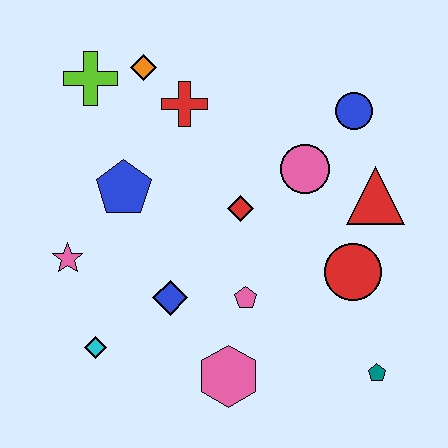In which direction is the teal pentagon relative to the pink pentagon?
The teal pentagon is to the right of the pink pentagon.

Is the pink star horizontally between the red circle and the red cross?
No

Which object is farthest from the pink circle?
The cyan diamond is farthest from the pink circle.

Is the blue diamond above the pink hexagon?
Yes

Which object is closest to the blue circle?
The pink circle is closest to the blue circle.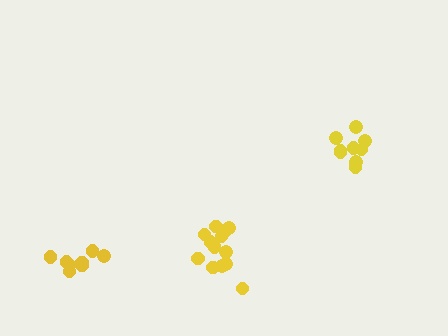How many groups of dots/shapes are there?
There are 3 groups.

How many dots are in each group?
Group 1: 13 dots, Group 2: 9 dots, Group 3: 8 dots (30 total).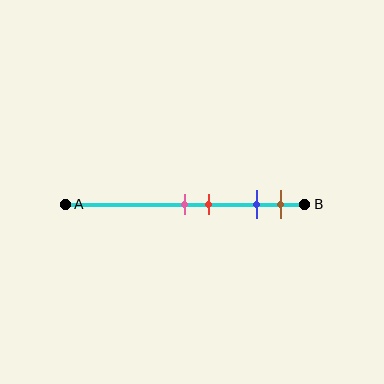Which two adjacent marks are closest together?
The pink and red marks are the closest adjacent pair.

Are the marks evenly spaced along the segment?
No, the marks are not evenly spaced.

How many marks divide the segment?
There are 4 marks dividing the segment.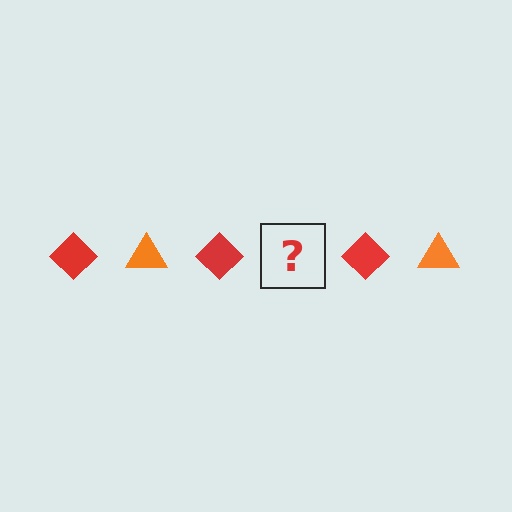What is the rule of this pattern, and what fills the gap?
The rule is that the pattern alternates between red diamond and orange triangle. The gap should be filled with an orange triangle.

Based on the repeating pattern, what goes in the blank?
The blank should be an orange triangle.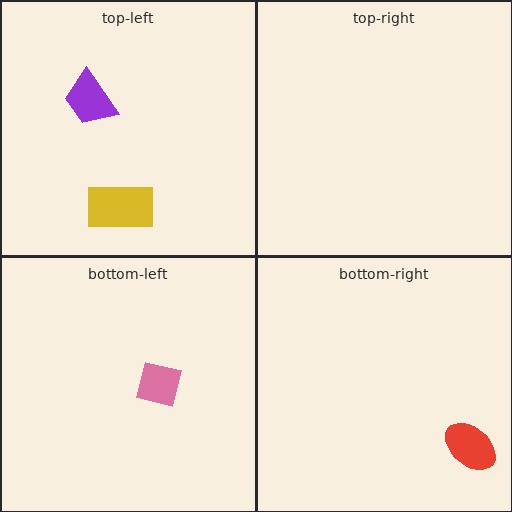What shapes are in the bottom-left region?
The pink square.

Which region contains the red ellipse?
The bottom-right region.